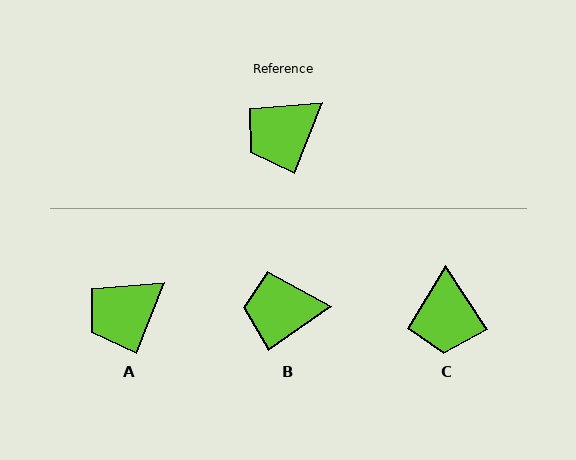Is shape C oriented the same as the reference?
No, it is off by about 54 degrees.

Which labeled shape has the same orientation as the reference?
A.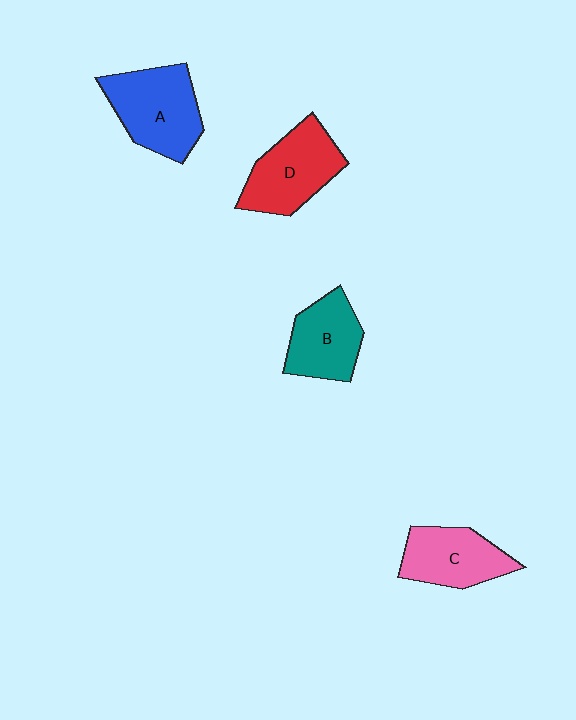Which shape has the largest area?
Shape A (blue).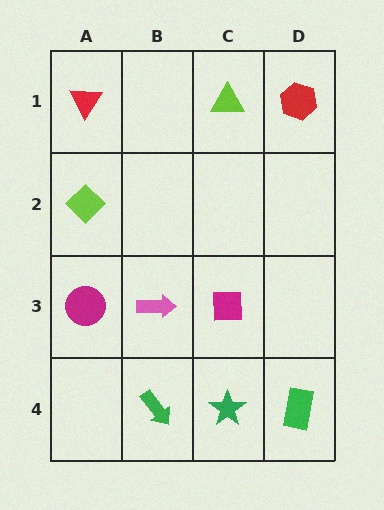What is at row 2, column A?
A lime diamond.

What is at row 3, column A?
A magenta circle.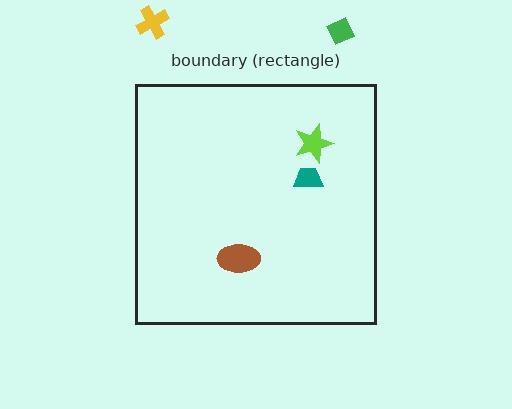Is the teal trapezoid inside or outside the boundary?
Inside.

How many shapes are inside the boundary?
3 inside, 2 outside.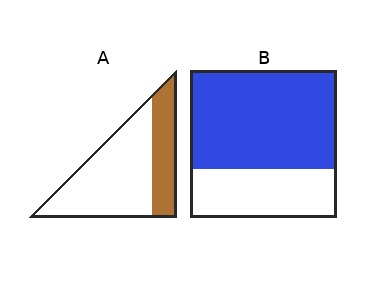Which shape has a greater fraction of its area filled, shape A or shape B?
Shape B.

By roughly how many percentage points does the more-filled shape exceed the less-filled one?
By roughly 35 percentage points (B over A).